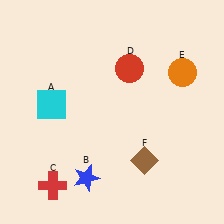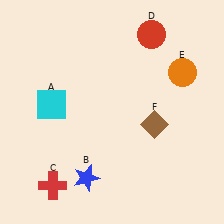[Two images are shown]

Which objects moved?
The objects that moved are: the red circle (D), the brown diamond (F).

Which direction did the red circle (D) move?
The red circle (D) moved up.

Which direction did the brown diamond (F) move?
The brown diamond (F) moved up.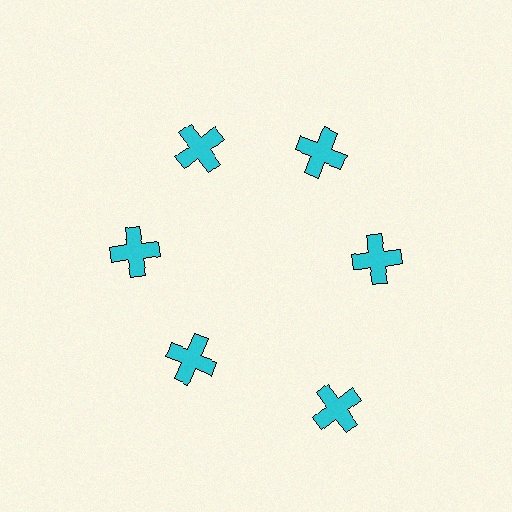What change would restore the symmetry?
The symmetry would be restored by moving it inward, back onto the ring so that all 6 crosses sit at equal angles and equal distance from the center.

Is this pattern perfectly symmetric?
No. The 6 cyan crosses are arranged in a ring, but one element near the 5 o'clock position is pushed outward from the center, breaking the 6-fold rotational symmetry.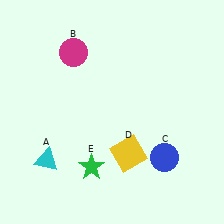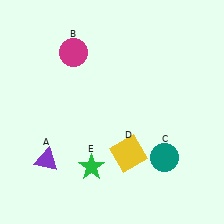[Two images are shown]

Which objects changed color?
A changed from cyan to purple. C changed from blue to teal.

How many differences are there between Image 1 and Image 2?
There are 2 differences between the two images.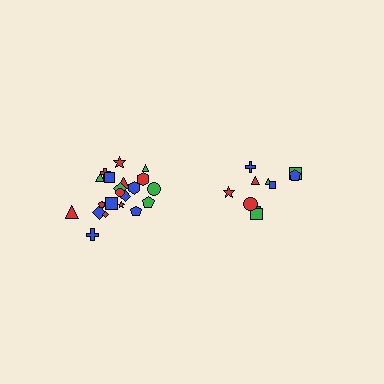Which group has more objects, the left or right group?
The left group.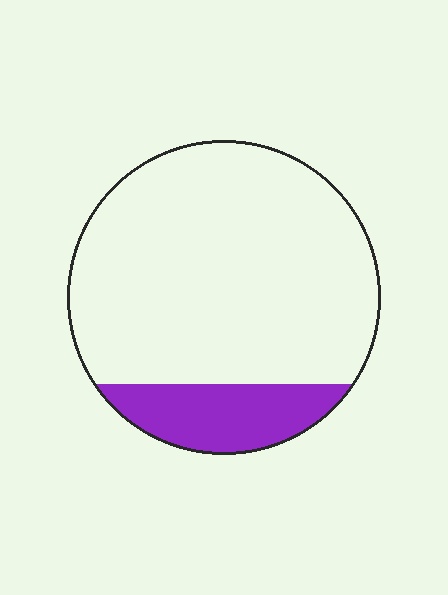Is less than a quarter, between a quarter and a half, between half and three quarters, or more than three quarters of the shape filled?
Less than a quarter.